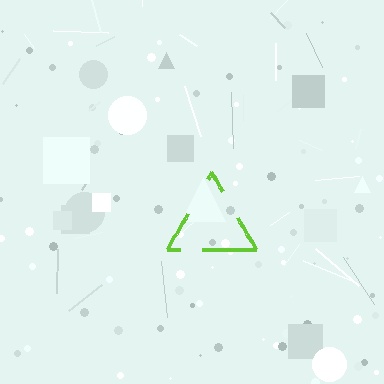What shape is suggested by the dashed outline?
The dashed outline suggests a triangle.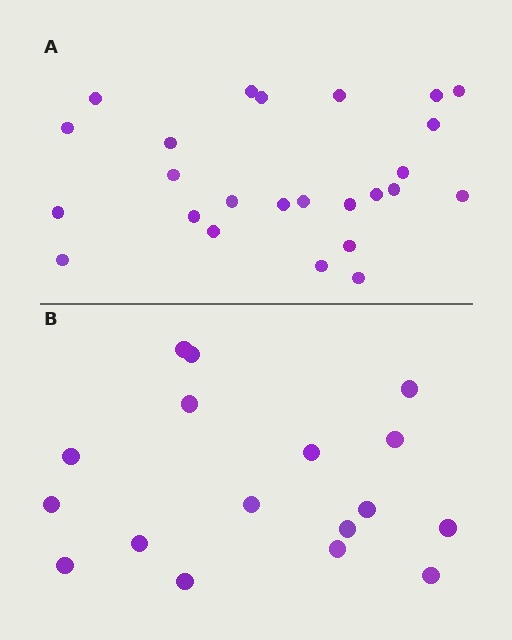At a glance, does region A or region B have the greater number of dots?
Region A (the top region) has more dots.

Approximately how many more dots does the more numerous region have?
Region A has roughly 8 or so more dots than region B.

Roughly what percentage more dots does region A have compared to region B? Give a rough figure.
About 45% more.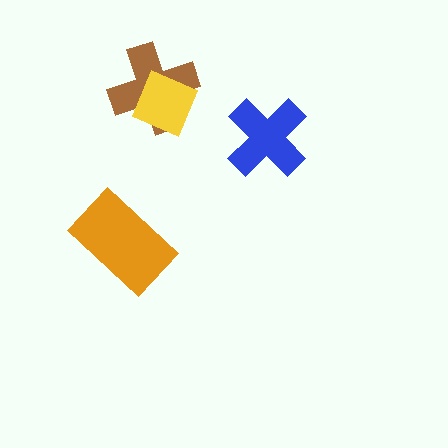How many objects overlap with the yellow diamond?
1 object overlaps with the yellow diamond.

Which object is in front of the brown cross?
The yellow diamond is in front of the brown cross.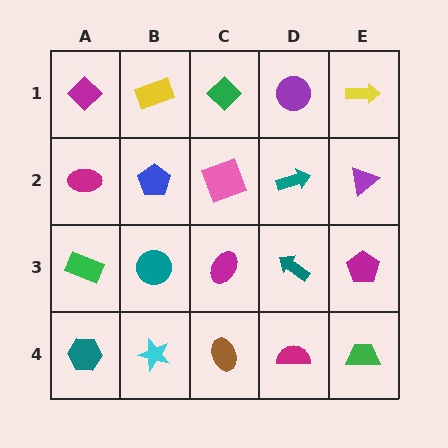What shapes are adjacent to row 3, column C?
A pink square (row 2, column C), a brown ellipse (row 4, column C), a teal circle (row 3, column B), a teal arrow (row 3, column D).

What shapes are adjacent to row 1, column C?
A pink square (row 2, column C), a yellow rectangle (row 1, column B), a purple circle (row 1, column D).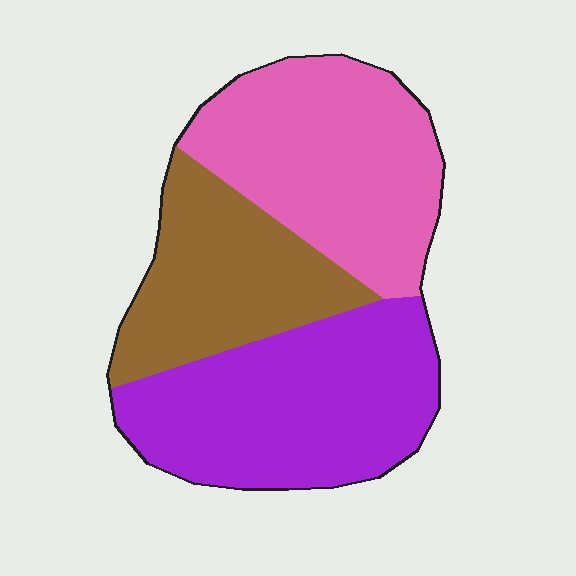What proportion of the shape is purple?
Purple takes up between a quarter and a half of the shape.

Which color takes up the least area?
Brown, at roughly 25%.